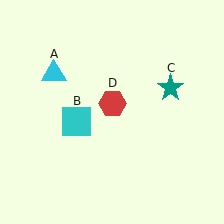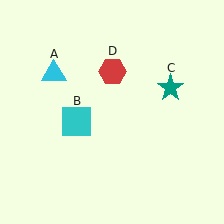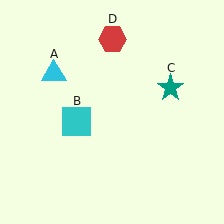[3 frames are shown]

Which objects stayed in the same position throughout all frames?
Cyan triangle (object A) and cyan square (object B) and teal star (object C) remained stationary.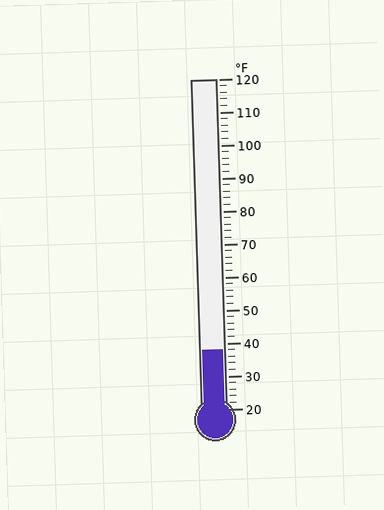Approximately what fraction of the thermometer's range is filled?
The thermometer is filled to approximately 20% of its range.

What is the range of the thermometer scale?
The thermometer scale ranges from 20°F to 120°F.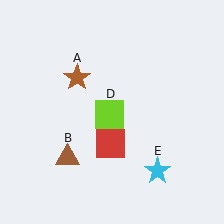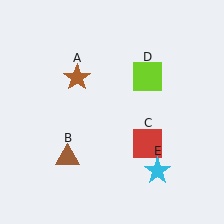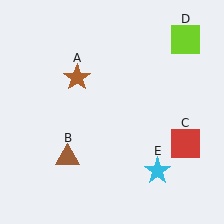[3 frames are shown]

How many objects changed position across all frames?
2 objects changed position: red square (object C), lime square (object D).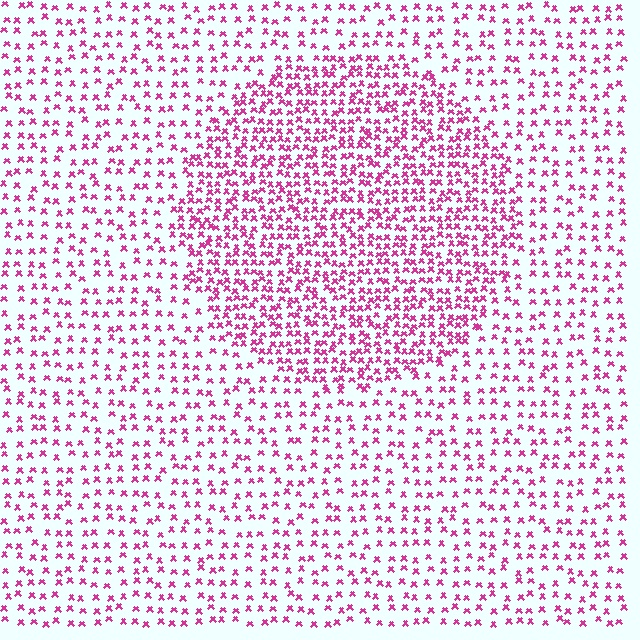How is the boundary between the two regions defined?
The boundary is defined by a change in element density (approximately 2.1x ratio). All elements are the same color, size, and shape.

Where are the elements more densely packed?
The elements are more densely packed inside the circle boundary.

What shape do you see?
I see a circle.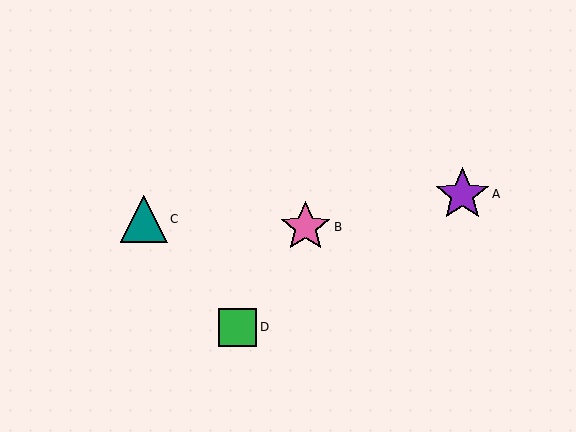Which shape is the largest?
The purple star (labeled A) is the largest.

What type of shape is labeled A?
Shape A is a purple star.